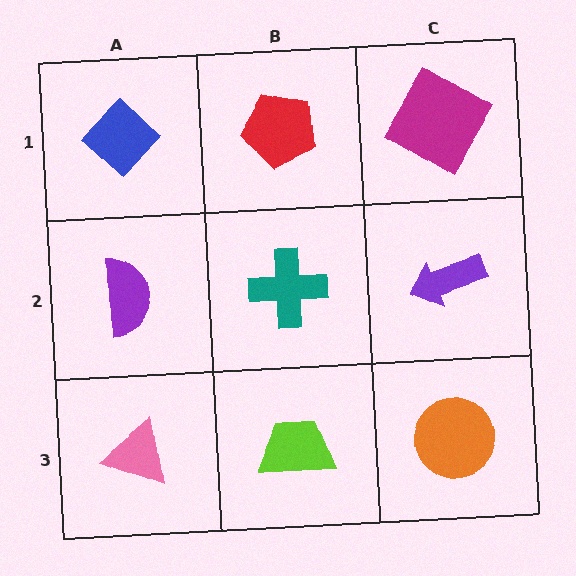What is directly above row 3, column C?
A purple arrow.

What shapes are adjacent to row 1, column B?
A teal cross (row 2, column B), a blue diamond (row 1, column A), a magenta diamond (row 1, column C).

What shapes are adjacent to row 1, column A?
A purple semicircle (row 2, column A), a red pentagon (row 1, column B).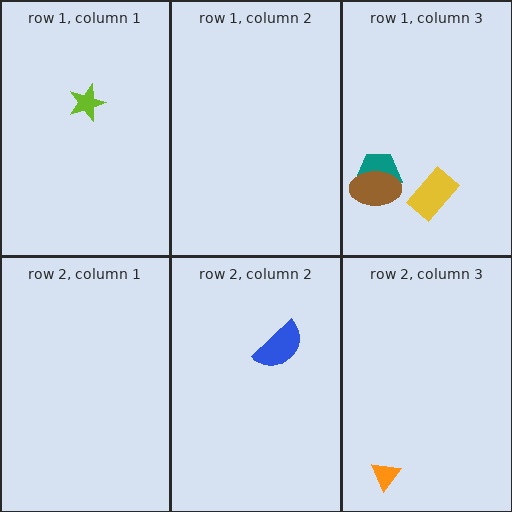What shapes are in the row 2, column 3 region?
The orange triangle.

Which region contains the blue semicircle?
The row 2, column 2 region.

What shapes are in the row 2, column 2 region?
The blue semicircle.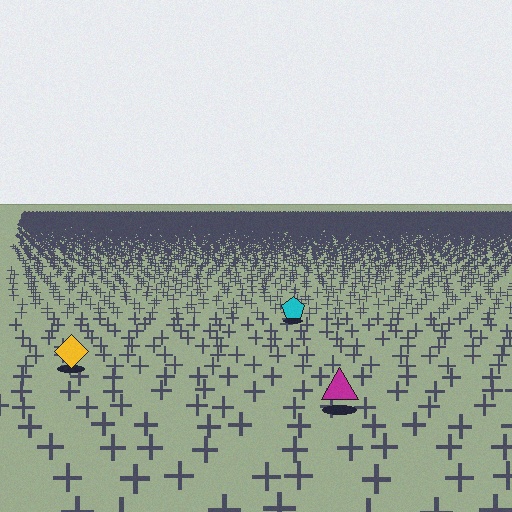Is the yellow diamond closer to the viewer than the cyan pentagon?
Yes. The yellow diamond is closer — you can tell from the texture gradient: the ground texture is coarser near it.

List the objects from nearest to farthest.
From nearest to farthest: the magenta triangle, the yellow diamond, the cyan pentagon.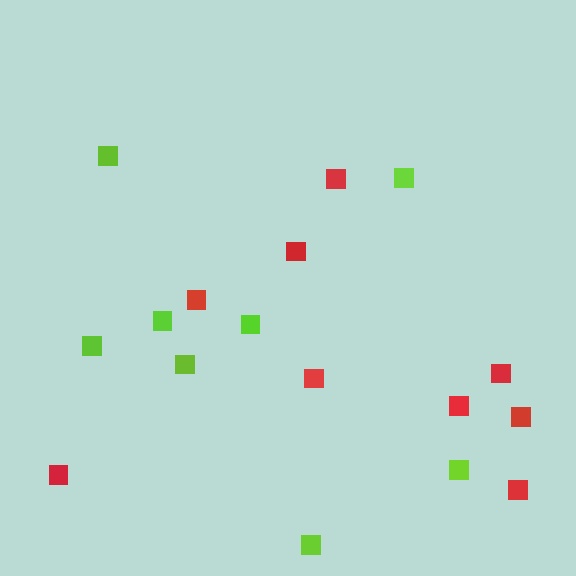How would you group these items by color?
There are 2 groups: one group of red squares (9) and one group of lime squares (8).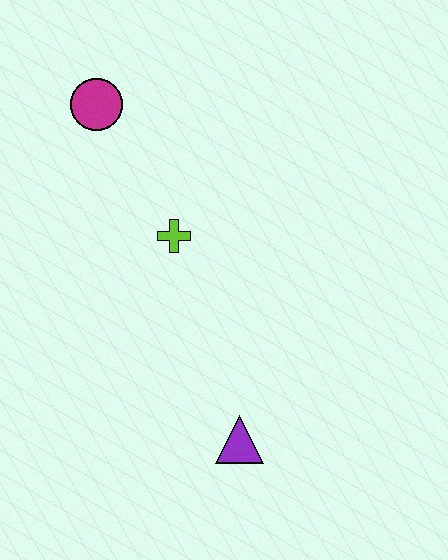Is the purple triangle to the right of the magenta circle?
Yes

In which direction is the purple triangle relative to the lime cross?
The purple triangle is below the lime cross.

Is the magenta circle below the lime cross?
No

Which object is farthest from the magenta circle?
The purple triangle is farthest from the magenta circle.